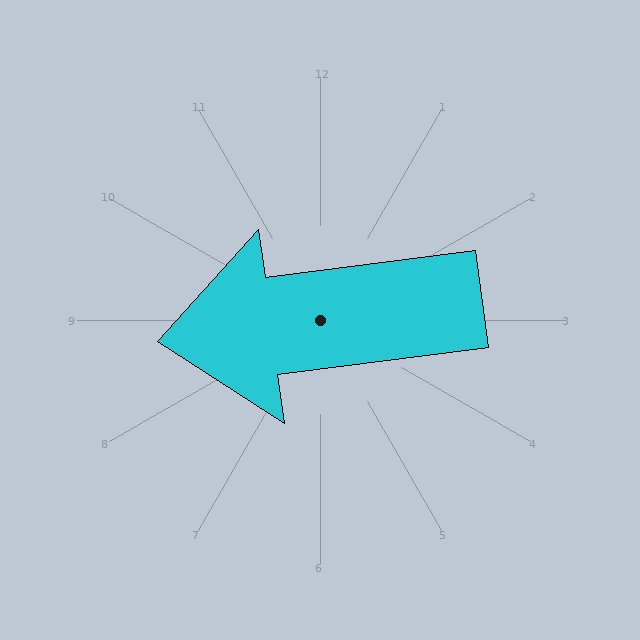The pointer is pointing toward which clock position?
Roughly 9 o'clock.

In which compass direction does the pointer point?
West.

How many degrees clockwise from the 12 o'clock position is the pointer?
Approximately 263 degrees.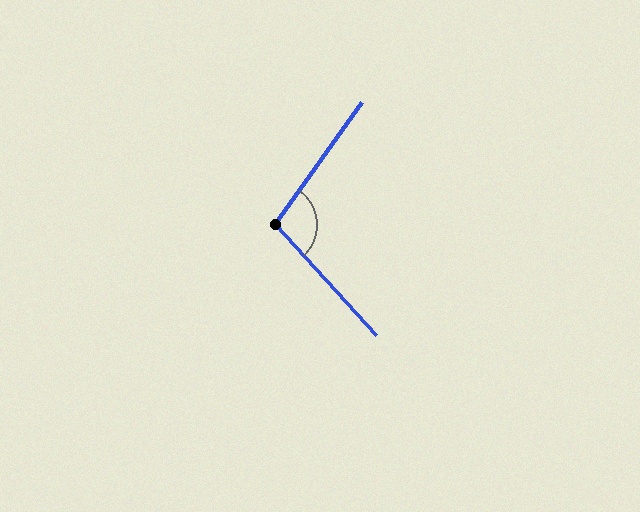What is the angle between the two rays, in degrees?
Approximately 102 degrees.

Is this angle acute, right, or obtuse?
It is obtuse.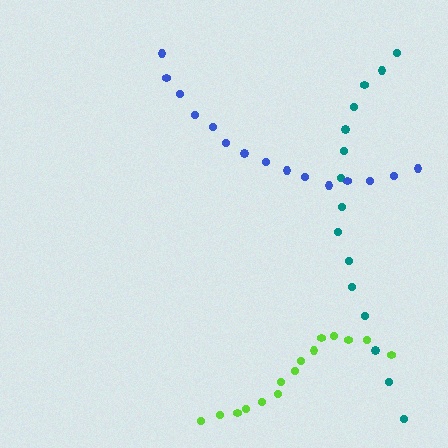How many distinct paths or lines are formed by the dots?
There are 3 distinct paths.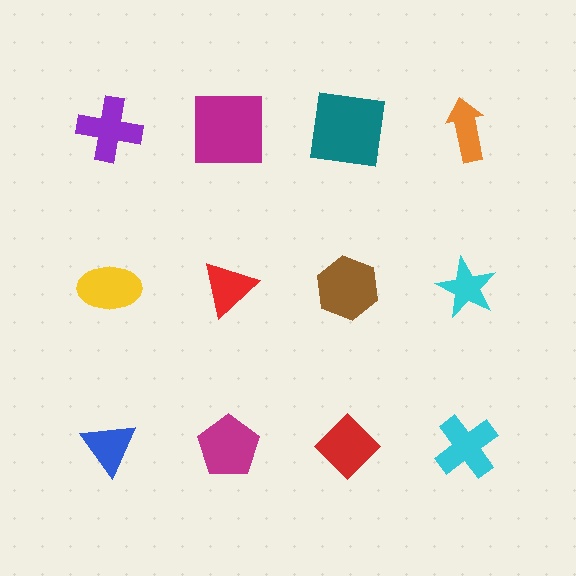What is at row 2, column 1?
A yellow ellipse.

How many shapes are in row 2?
4 shapes.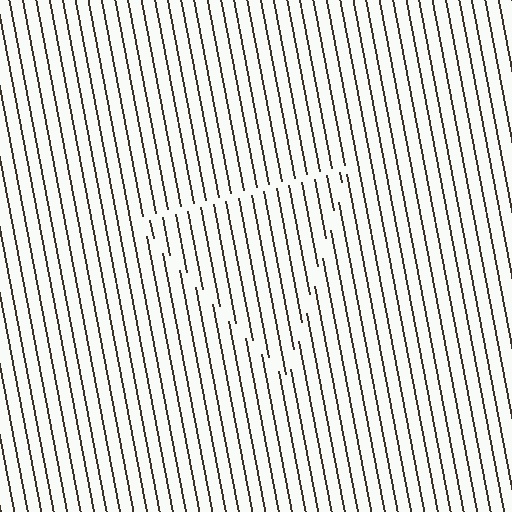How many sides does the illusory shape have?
3 sides — the line-ends trace a triangle.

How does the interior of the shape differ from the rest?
The interior of the shape contains the same grating, shifted by half a period — the contour is defined by the phase discontinuity where line-ends from the inner and outer gratings abut.